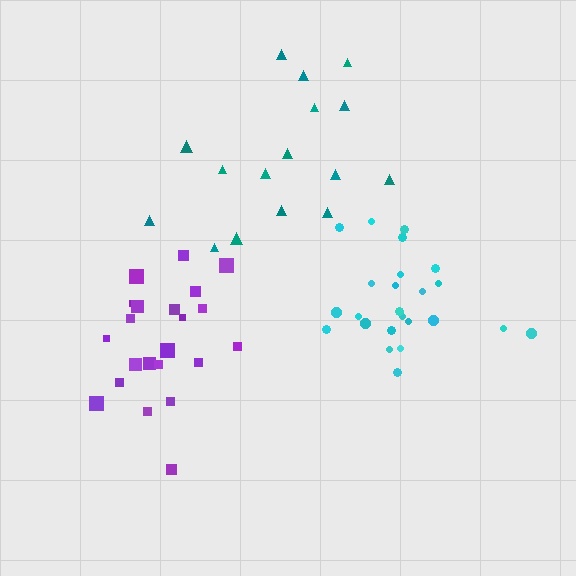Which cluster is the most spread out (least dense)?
Teal.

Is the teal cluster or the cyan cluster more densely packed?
Cyan.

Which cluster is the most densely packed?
Purple.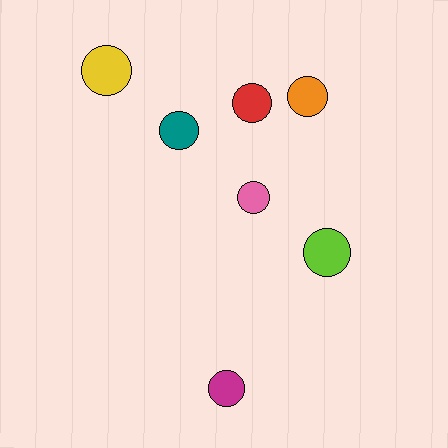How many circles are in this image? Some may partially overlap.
There are 7 circles.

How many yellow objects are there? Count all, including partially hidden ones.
There is 1 yellow object.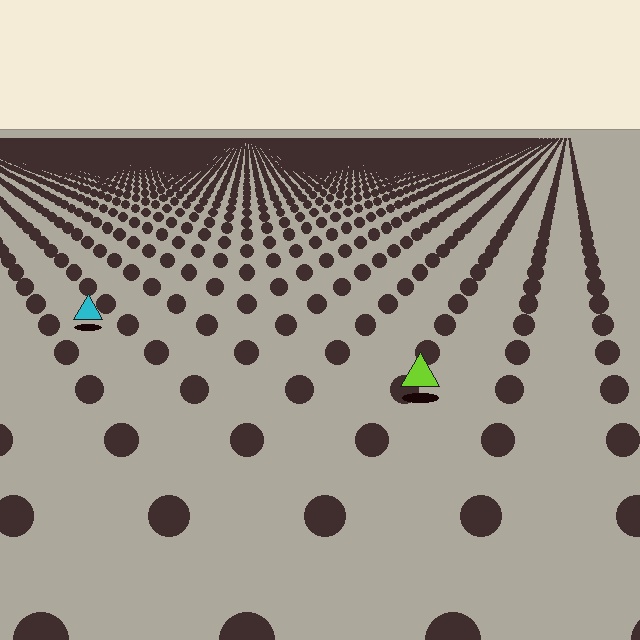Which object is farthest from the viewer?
The cyan triangle is farthest from the viewer. It appears smaller and the ground texture around it is denser.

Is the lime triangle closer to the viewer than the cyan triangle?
Yes. The lime triangle is closer — you can tell from the texture gradient: the ground texture is coarser near it.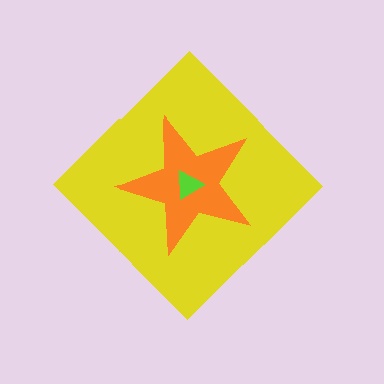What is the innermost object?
The lime triangle.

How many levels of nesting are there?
3.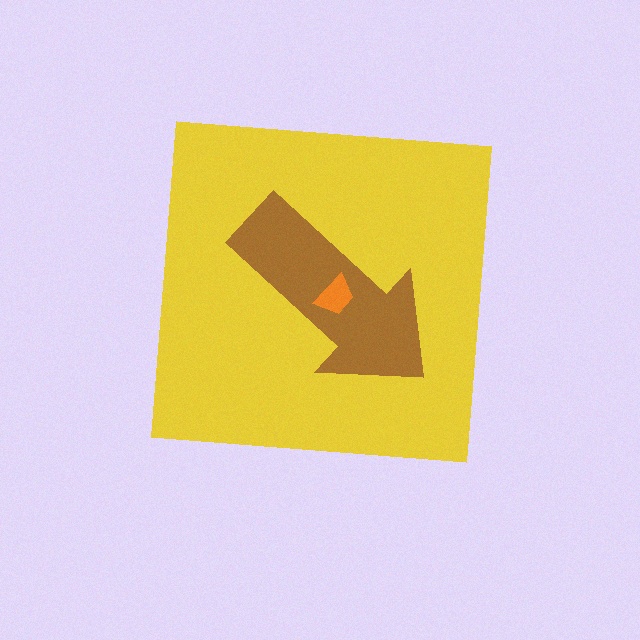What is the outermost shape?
The yellow square.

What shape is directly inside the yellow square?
The brown arrow.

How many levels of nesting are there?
3.